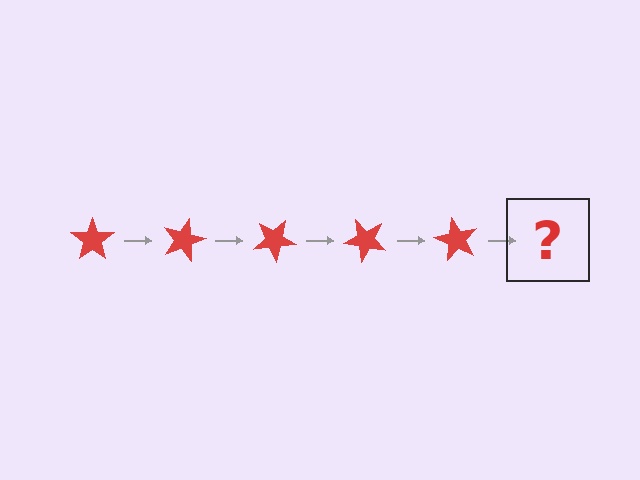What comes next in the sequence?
The next element should be a red star rotated 75 degrees.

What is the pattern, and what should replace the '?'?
The pattern is that the star rotates 15 degrees each step. The '?' should be a red star rotated 75 degrees.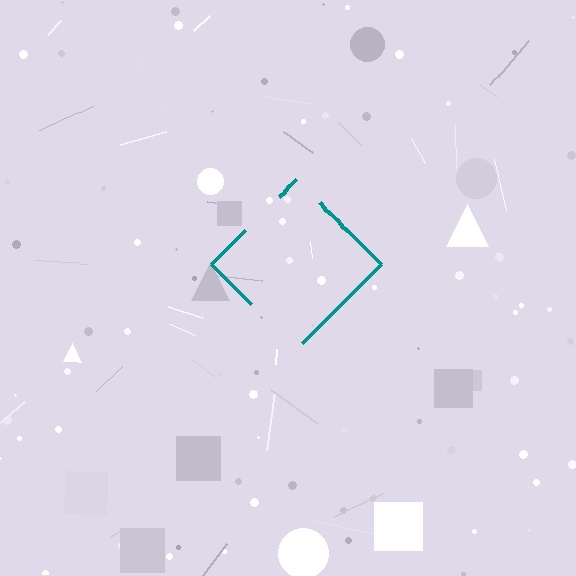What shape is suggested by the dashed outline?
The dashed outline suggests a diamond.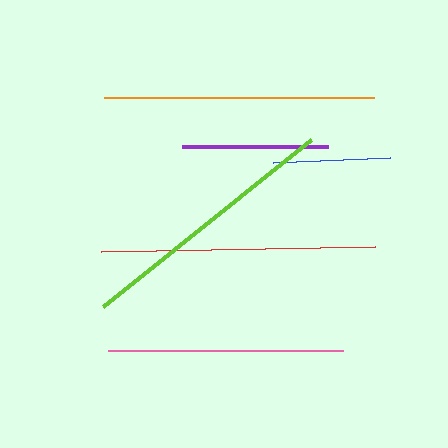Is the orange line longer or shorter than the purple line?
The orange line is longer than the purple line.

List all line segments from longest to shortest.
From longest to shortest: red, orange, lime, pink, purple, blue.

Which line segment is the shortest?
The blue line is the shortest at approximately 117 pixels.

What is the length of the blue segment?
The blue segment is approximately 117 pixels long.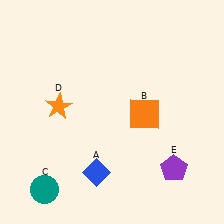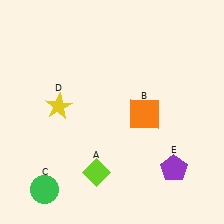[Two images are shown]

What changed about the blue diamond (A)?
In Image 1, A is blue. In Image 2, it changed to lime.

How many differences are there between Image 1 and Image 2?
There are 3 differences between the two images.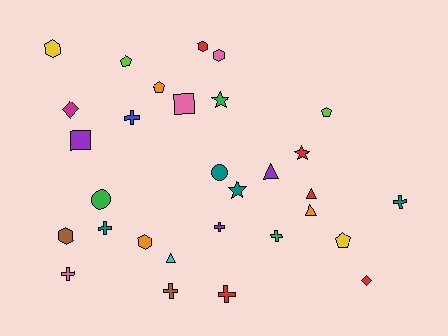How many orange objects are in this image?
There are 3 orange objects.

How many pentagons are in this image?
There are 4 pentagons.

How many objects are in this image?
There are 30 objects.